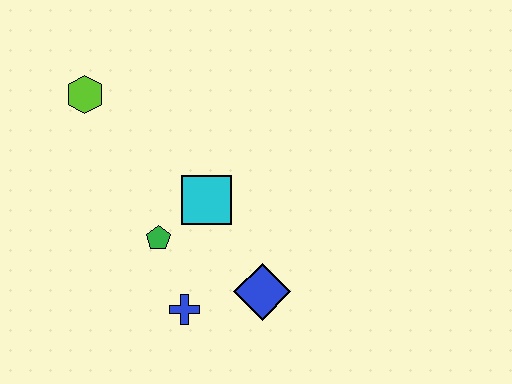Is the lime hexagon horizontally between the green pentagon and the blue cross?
No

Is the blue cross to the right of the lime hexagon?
Yes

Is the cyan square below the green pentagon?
No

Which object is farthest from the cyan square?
The lime hexagon is farthest from the cyan square.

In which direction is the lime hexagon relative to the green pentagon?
The lime hexagon is above the green pentagon.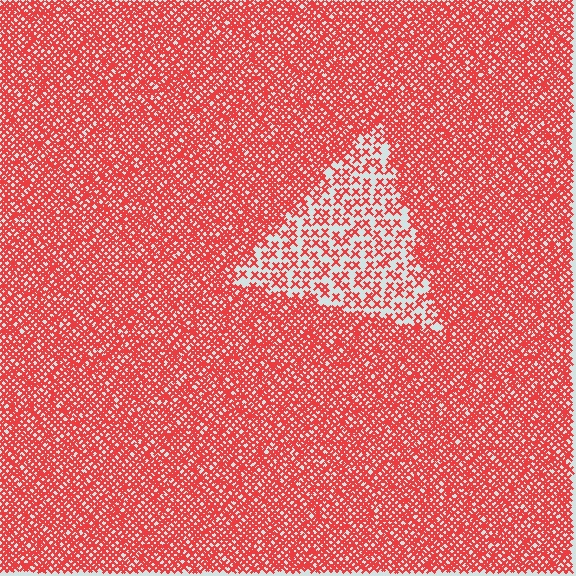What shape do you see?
I see a triangle.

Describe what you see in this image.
The image contains small red elements arranged at two different densities. A triangle-shaped region is visible where the elements are less densely packed than the surrounding area.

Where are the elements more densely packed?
The elements are more densely packed outside the triangle boundary.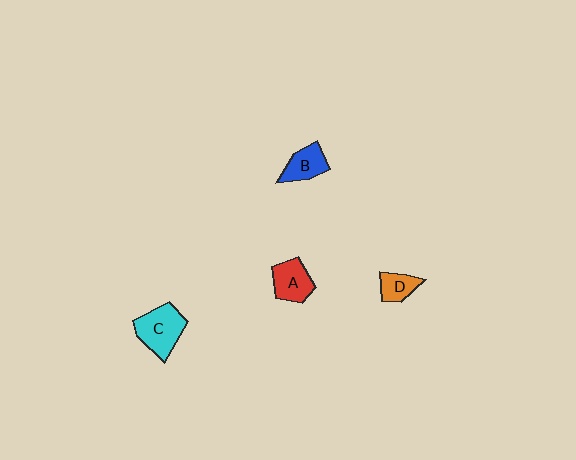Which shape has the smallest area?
Shape D (orange).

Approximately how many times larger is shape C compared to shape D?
Approximately 1.9 times.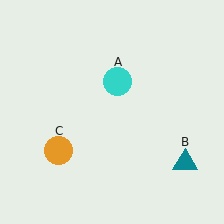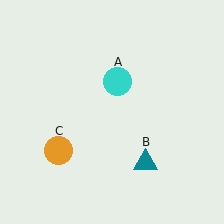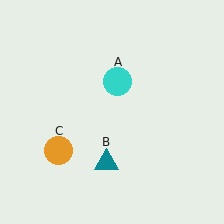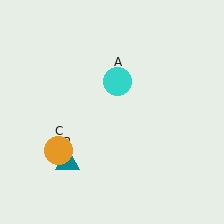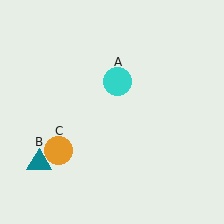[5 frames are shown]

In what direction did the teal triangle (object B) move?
The teal triangle (object B) moved left.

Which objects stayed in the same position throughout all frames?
Cyan circle (object A) and orange circle (object C) remained stationary.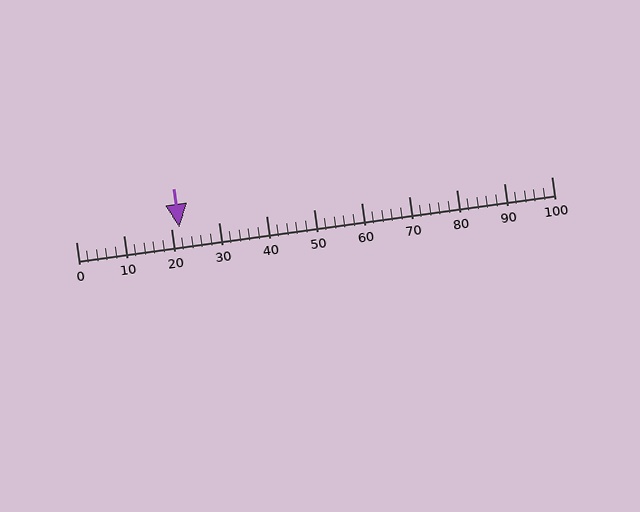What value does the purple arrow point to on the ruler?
The purple arrow points to approximately 22.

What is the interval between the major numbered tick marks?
The major tick marks are spaced 10 units apart.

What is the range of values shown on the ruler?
The ruler shows values from 0 to 100.